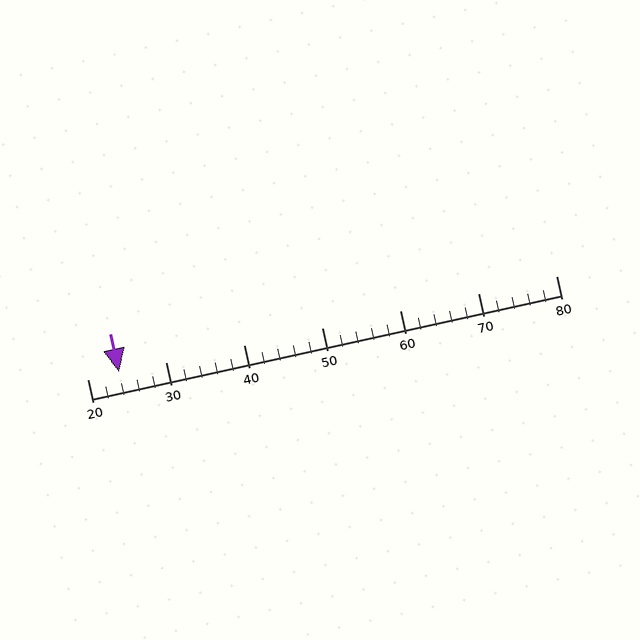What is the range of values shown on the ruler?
The ruler shows values from 20 to 80.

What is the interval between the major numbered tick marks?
The major tick marks are spaced 10 units apart.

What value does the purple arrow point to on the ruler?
The purple arrow points to approximately 24.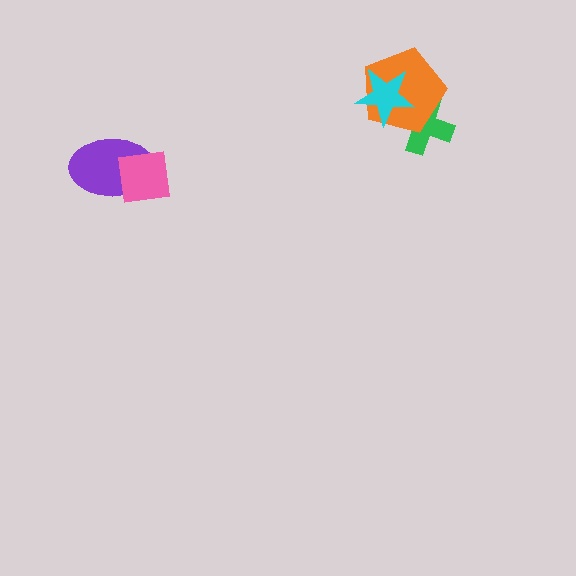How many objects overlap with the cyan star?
2 objects overlap with the cyan star.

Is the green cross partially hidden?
Yes, it is partially covered by another shape.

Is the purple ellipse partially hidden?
Yes, it is partially covered by another shape.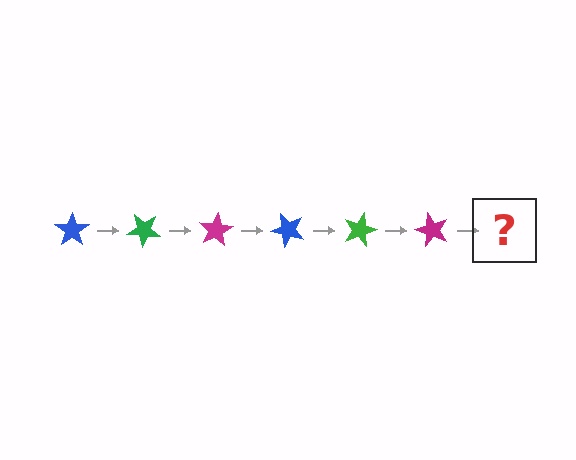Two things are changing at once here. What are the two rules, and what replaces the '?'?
The two rules are that it rotates 40 degrees each step and the color cycles through blue, green, and magenta. The '?' should be a blue star, rotated 240 degrees from the start.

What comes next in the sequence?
The next element should be a blue star, rotated 240 degrees from the start.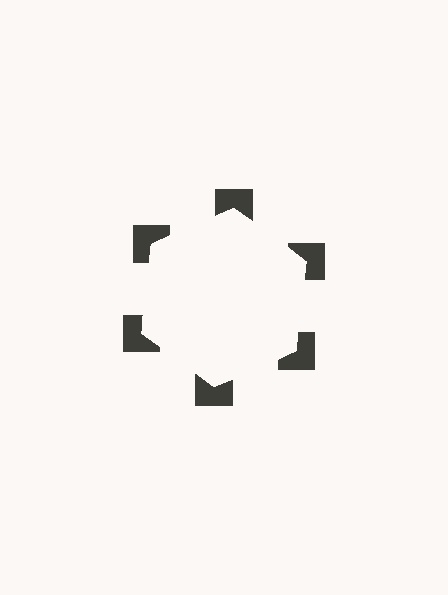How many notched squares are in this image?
There are 6 — one at each vertex of the illusory hexagon.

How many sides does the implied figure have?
6 sides.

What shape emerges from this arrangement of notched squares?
An illusory hexagon — its edges are inferred from the aligned wedge cuts in the notched squares, not physically drawn.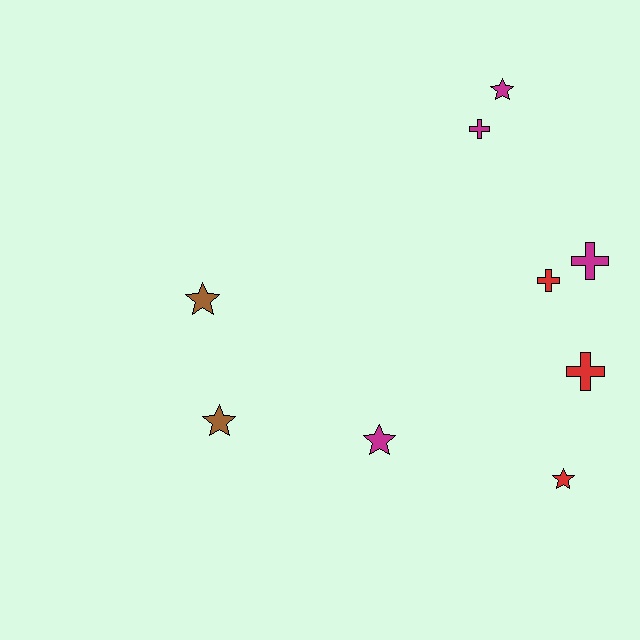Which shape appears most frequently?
Star, with 5 objects.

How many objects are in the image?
There are 9 objects.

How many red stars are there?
There is 1 red star.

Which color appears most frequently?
Magenta, with 4 objects.